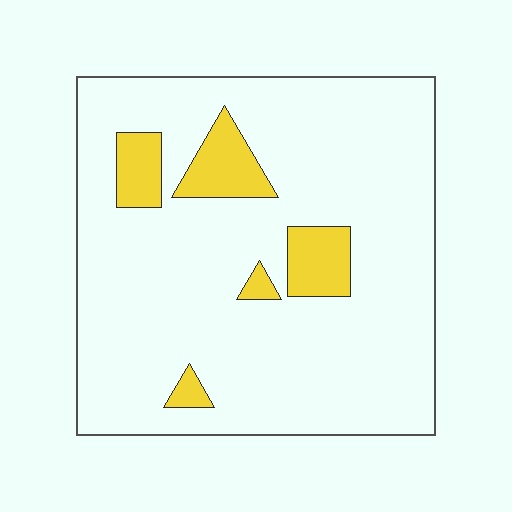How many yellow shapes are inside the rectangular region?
5.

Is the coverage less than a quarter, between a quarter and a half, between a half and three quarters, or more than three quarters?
Less than a quarter.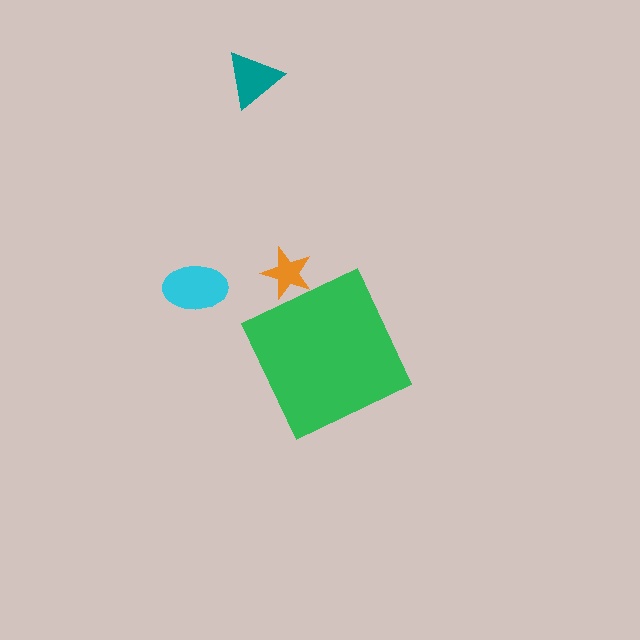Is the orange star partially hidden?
Yes, the orange star is partially hidden behind the green diamond.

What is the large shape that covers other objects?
A green diamond.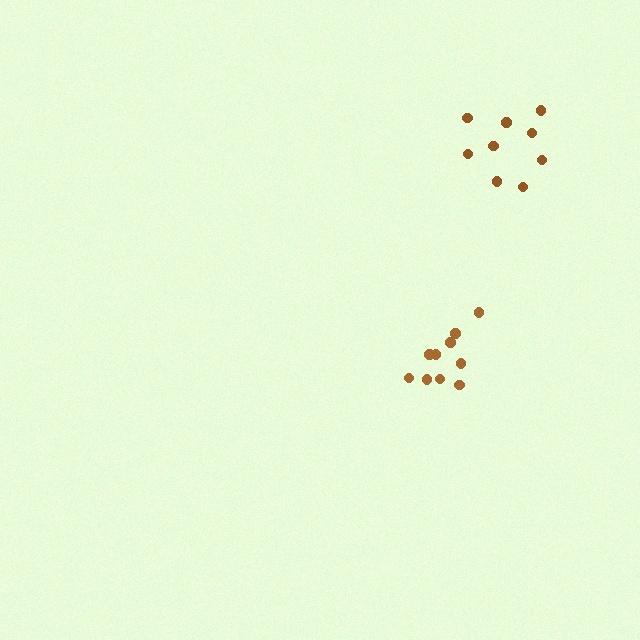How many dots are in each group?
Group 1: 9 dots, Group 2: 10 dots (19 total).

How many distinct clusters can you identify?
There are 2 distinct clusters.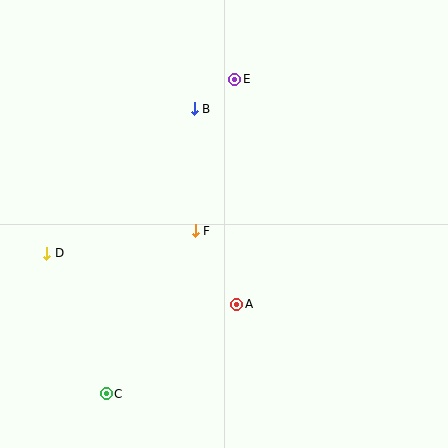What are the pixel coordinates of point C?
Point C is at (106, 394).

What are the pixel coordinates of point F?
Point F is at (195, 231).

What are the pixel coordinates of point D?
Point D is at (47, 253).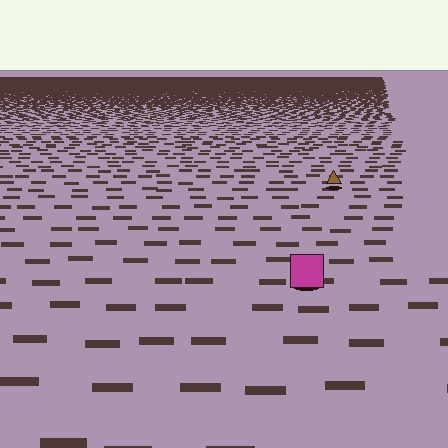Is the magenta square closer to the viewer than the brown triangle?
Yes. The magenta square is closer — you can tell from the texture gradient: the ground texture is coarser near it.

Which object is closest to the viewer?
The magenta square is closest. The texture marks near it are larger and more spread out.